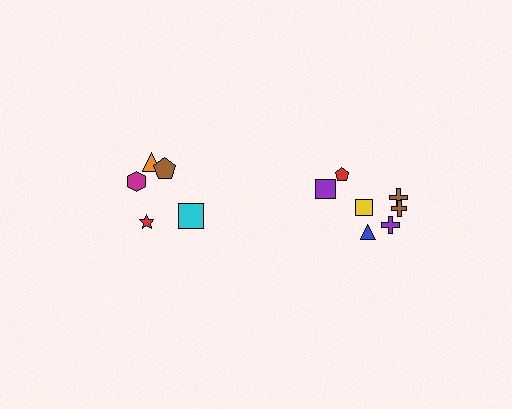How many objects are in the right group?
There are 7 objects.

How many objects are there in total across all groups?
There are 12 objects.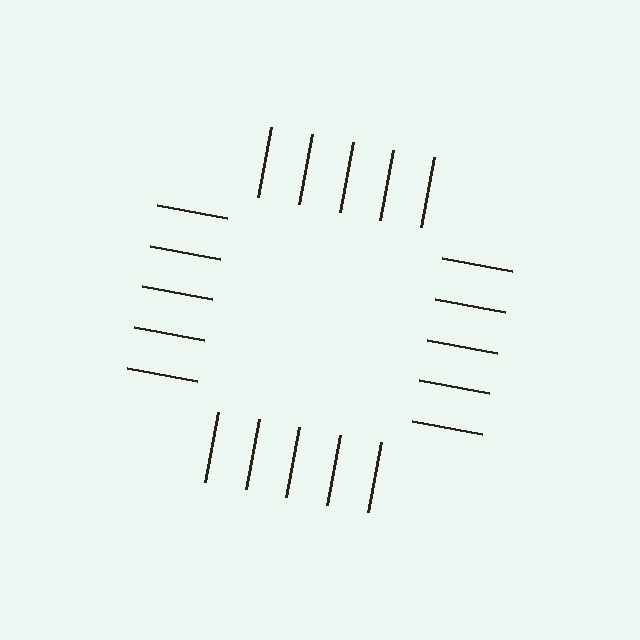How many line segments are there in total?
20 — 5 along each of the 4 edges.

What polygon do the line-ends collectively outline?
An illusory square — the line segments terminate on its edges but no continuous stroke is drawn.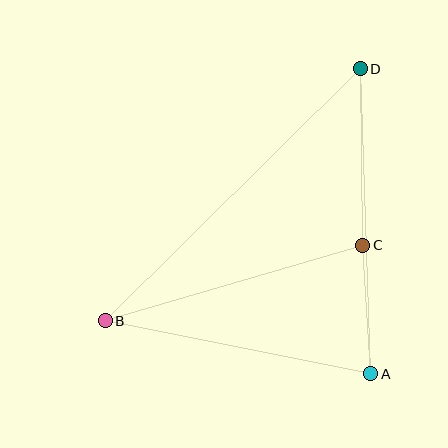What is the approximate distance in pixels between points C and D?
The distance between C and D is approximately 176 pixels.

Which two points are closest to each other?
Points A and C are closest to each other.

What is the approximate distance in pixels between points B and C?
The distance between B and C is approximately 269 pixels.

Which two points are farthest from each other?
Points B and D are farthest from each other.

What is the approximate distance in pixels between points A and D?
The distance between A and D is approximately 305 pixels.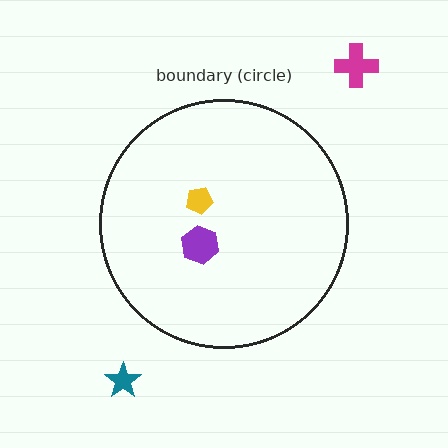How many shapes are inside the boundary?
2 inside, 2 outside.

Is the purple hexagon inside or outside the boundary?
Inside.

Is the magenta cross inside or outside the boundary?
Outside.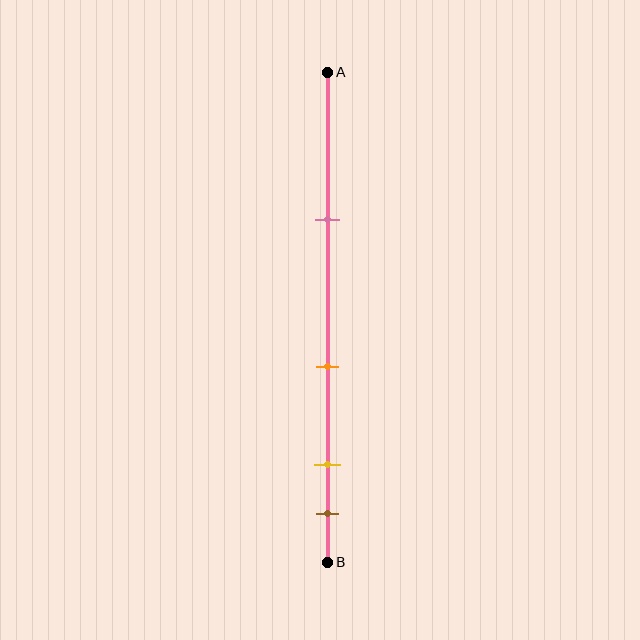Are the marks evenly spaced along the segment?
No, the marks are not evenly spaced.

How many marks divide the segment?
There are 4 marks dividing the segment.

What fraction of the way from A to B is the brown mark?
The brown mark is approximately 90% (0.9) of the way from A to B.